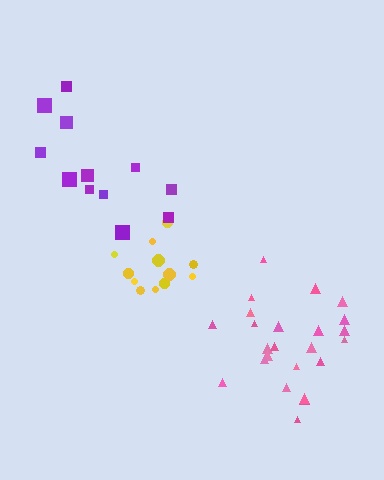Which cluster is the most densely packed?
Yellow.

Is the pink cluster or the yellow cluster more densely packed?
Yellow.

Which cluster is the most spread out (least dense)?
Purple.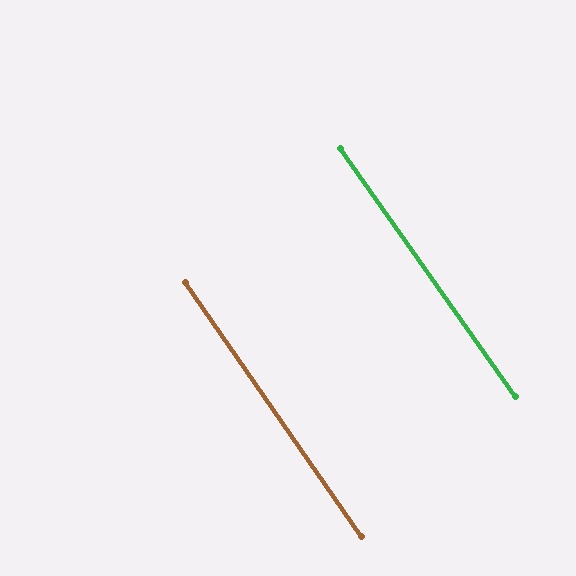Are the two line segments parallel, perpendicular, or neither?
Parallel — their directions differ by only 0.3°.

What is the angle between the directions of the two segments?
Approximately 0 degrees.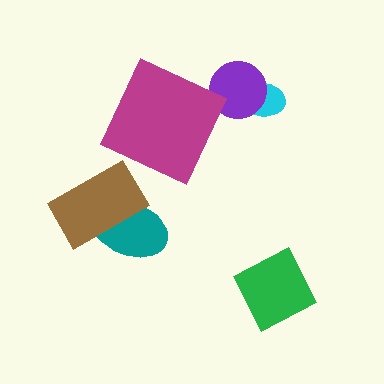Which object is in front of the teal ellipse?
The brown rectangle is in front of the teal ellipse.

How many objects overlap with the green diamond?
0 objects overlap with the green diamond.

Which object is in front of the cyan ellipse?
The purple circle is in front of the cyan ellipse.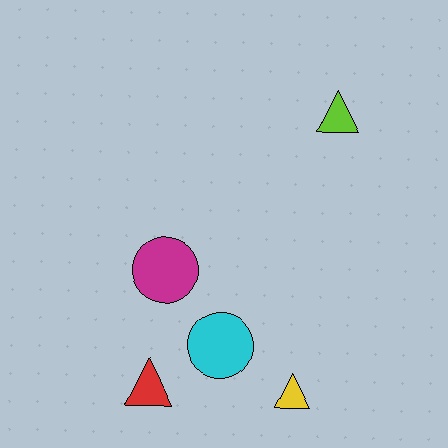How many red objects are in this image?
There is 1 red object.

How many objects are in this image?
There are 5 objects.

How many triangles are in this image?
There are 3 triangles.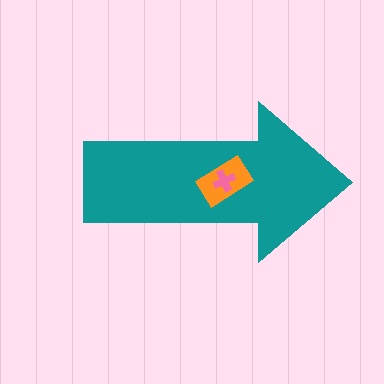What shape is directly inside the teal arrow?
The orange rectangle.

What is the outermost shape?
The teal arrow.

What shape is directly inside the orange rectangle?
The pink cross.